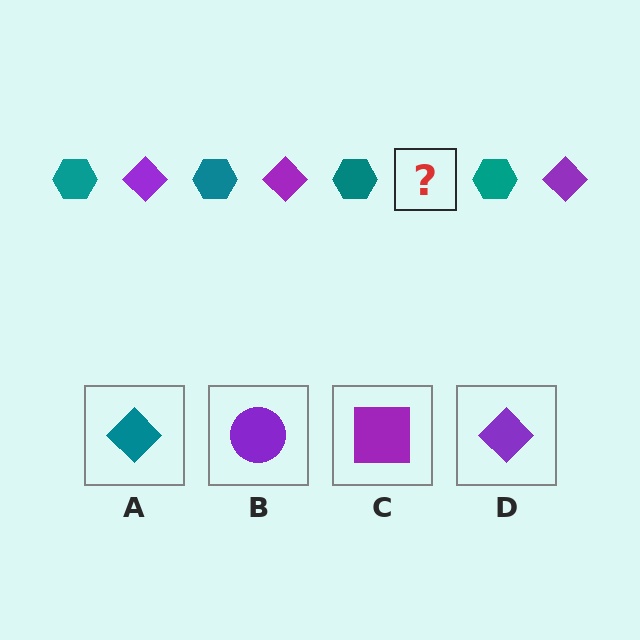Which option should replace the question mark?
Option D.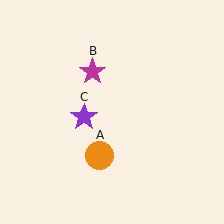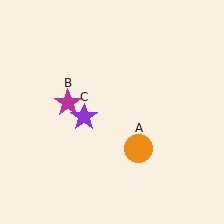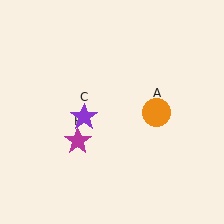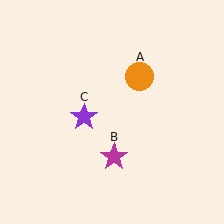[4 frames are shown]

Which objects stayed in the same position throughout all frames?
Purple star (object C) remained stationary.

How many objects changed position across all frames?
2 objects changed position: orange circle (object A), magenta star (object B).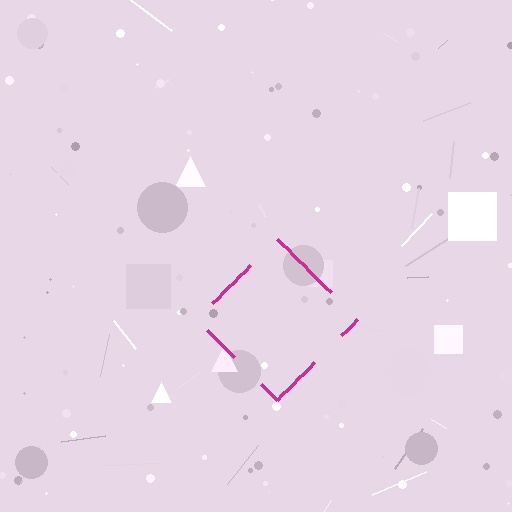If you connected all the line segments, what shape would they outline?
They would outline a diamond.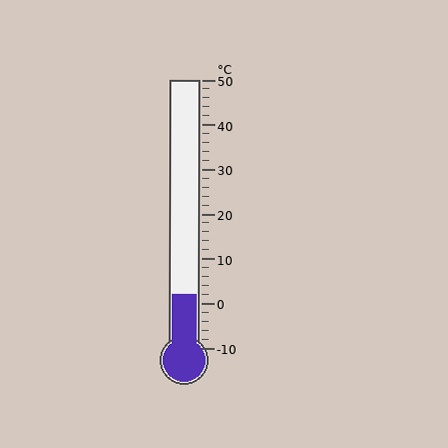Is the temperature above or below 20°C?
The temperature is below 20°C.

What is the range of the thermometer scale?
The thermometer scale ranges from -10°C to 50°C.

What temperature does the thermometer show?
The thermometer shows approximately 2°C.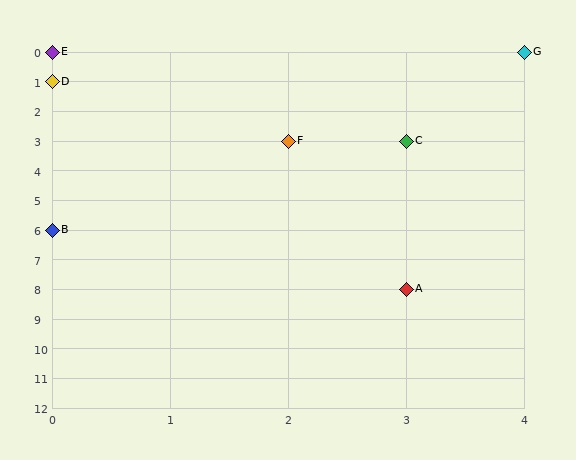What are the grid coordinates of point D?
Point D is at grid coordinates (0, 1).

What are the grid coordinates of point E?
Point E is at grid coordinates (0, 0).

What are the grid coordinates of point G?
Point G is at grid coordinates (4, 0).